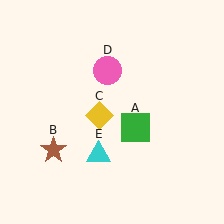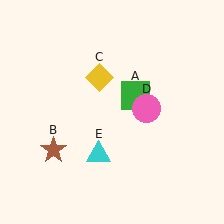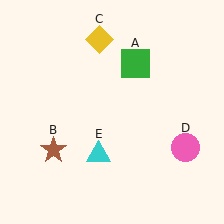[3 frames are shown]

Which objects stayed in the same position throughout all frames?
Brown star (object B) and cyan triangle (object E) remained stationary.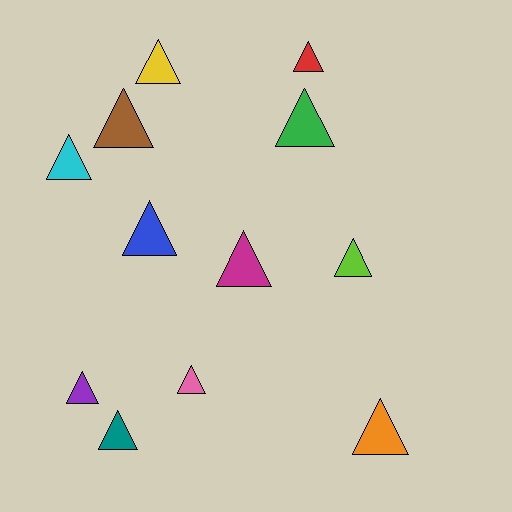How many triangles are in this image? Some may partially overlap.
There are 12 triangles.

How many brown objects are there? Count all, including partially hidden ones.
There is 1 brown object.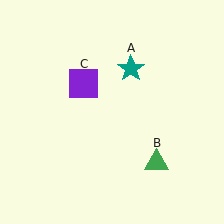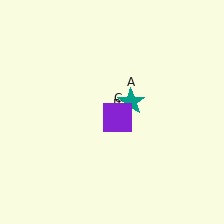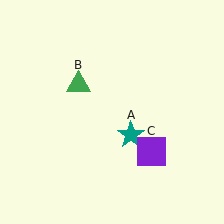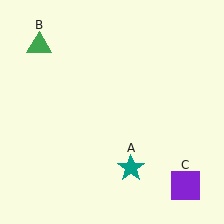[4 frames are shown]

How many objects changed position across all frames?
3 objects changed position: teal star (object A), green triangle (object B), purple square (object C).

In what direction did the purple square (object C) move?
The purple square (object C) moved down and to the right.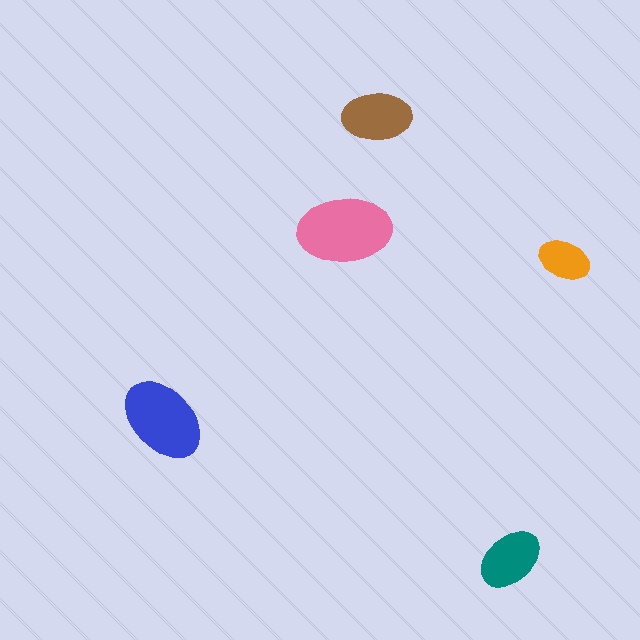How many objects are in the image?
There are 5 objects in the image.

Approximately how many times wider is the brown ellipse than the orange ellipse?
About 1.5 times wider.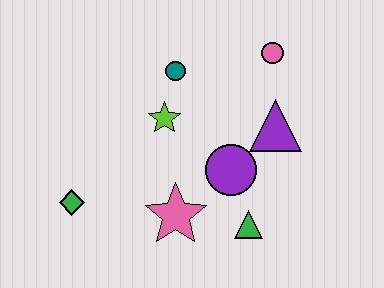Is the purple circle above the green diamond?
Yes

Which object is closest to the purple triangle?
The purple circle is closest to the purple triangle.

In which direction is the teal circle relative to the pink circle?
The teal circle is to the left of the pink circle.